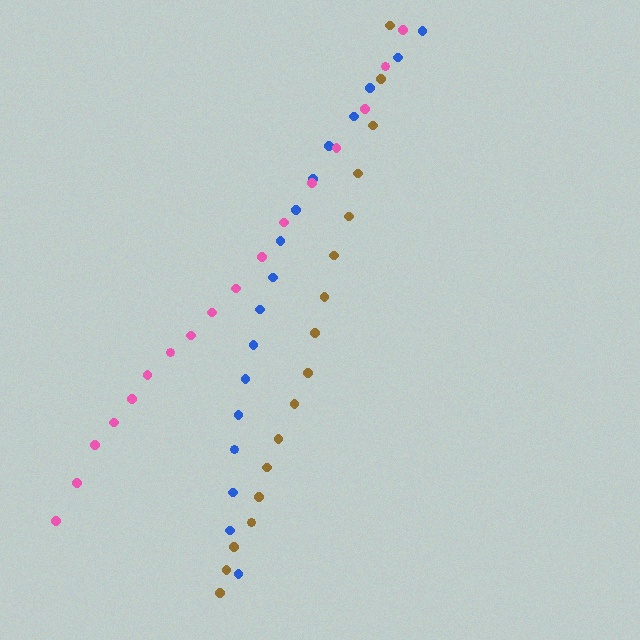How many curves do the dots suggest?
There are 3 distinct paths.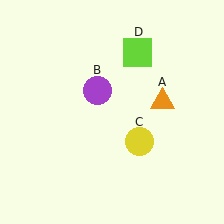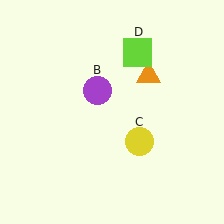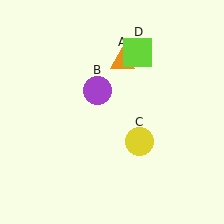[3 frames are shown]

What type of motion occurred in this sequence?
The orange triangle (object A) rotated counterclockwise around the center of the scene.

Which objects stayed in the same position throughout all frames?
Purple circle (object B) and yellow circle (object C) and lime square (object D) remained stationary.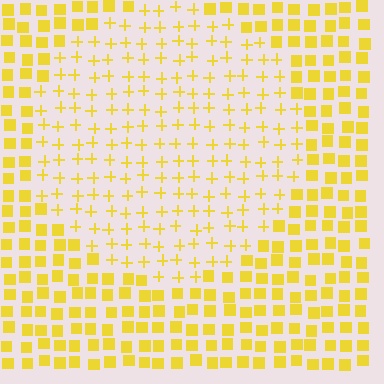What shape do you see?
I see a circle.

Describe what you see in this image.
The image is filled with small yellow elements arranged in a uniform grid. A circle-shaped region contains plus signs, while the surrounding area contains squares. The boundary is defined purely by the change in element shape.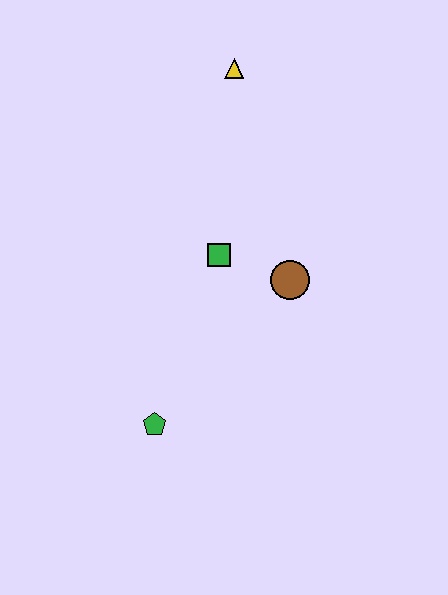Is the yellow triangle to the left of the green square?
No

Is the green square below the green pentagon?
No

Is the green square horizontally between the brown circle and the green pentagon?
Yes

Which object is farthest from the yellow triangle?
The green pentagon is farthest from the yellow triangle.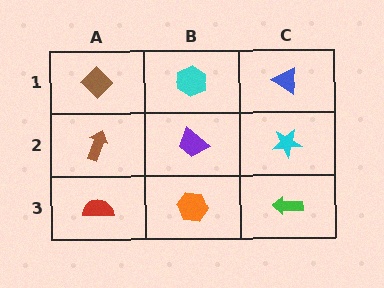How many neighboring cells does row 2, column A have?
3.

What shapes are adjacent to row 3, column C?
A cyan star (row 2, column C), an orange hexagon (row 3, column B).